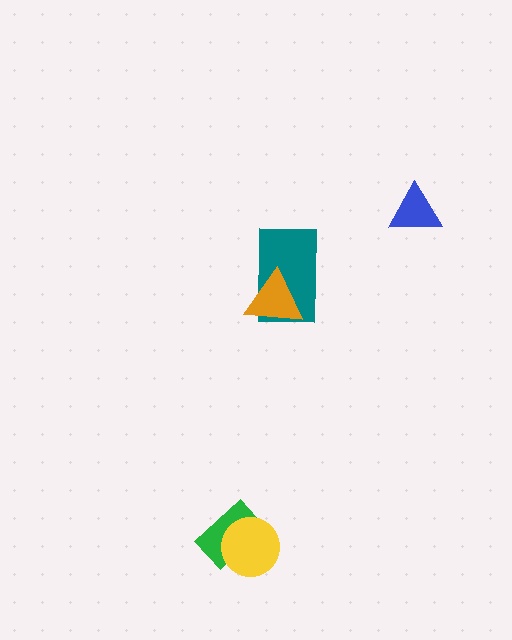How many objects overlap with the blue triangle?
0 objects overlap with the blue triangle.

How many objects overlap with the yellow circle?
1 object overlaps with the yellow circle.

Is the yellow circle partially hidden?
No, no other shape covers it.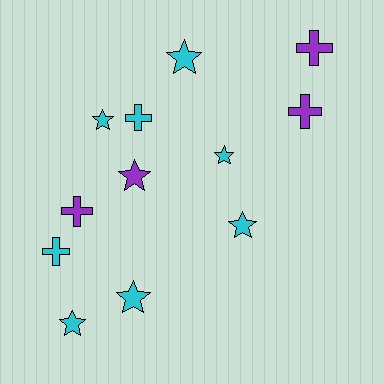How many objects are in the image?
There are 12 objects.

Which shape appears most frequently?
Star, with 7 objects.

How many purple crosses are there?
There are 3 purple crosses.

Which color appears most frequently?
Cyan, with 8 objects.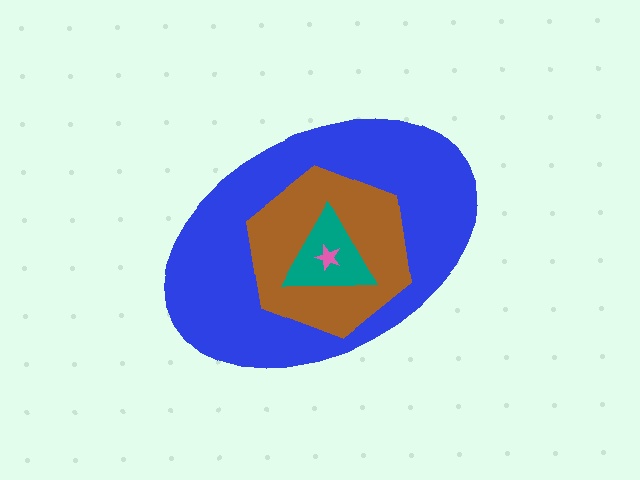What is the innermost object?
The pink star.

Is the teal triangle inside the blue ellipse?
Yes.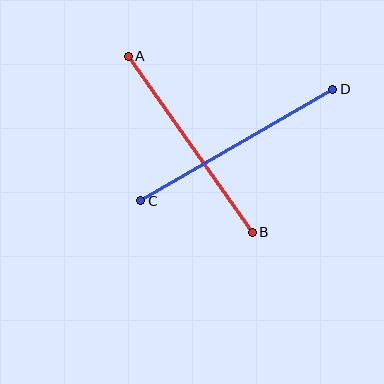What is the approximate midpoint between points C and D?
The midpoint is at approximately (237, 145) pixels.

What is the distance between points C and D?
The distance is approximately 222 pixels.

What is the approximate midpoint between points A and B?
The midpoint is at approximately (190, 144) pixels.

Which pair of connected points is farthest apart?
Points C and D are farthest apart.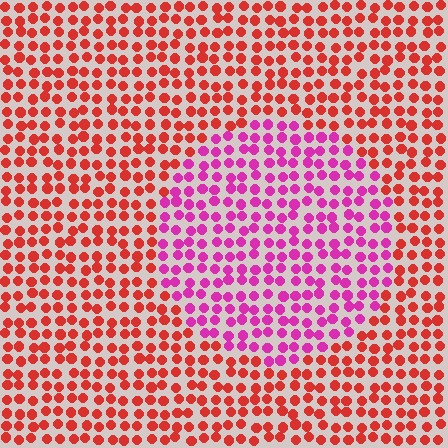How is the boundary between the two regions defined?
The boundary is defined purely by a slight shift in hue (about 47 degrees). Spacing, size, and orientation are identical on both sides.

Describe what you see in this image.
The image is filled with small red elements in a uniform arrangement. A circle-shaped region is visible where the elements are tinted to a slightly different hue, forming a subtle color boundary.